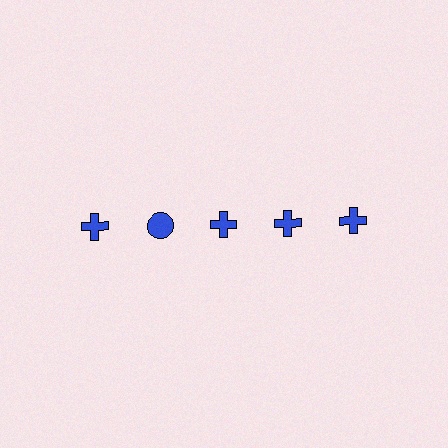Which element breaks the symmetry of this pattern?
The blue circle in the top row, second from left column breaks the symmetry. All other shapes are blue crosses.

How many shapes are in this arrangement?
There are 5 shapes arranged in a grid pattern.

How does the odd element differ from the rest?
It has a different shape: circle instead of cross.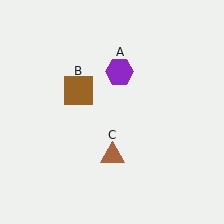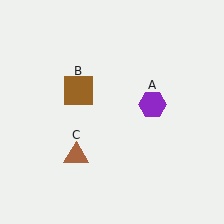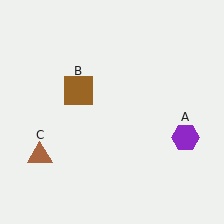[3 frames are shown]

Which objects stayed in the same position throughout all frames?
Brown square (object B) remained stationary.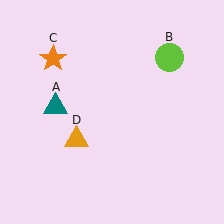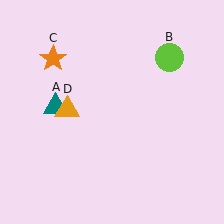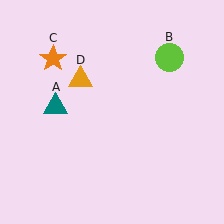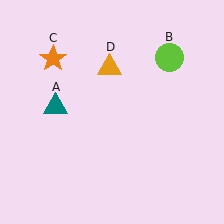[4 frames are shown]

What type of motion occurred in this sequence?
The orange triangle (object D) rotated clockwise around the center of the scene.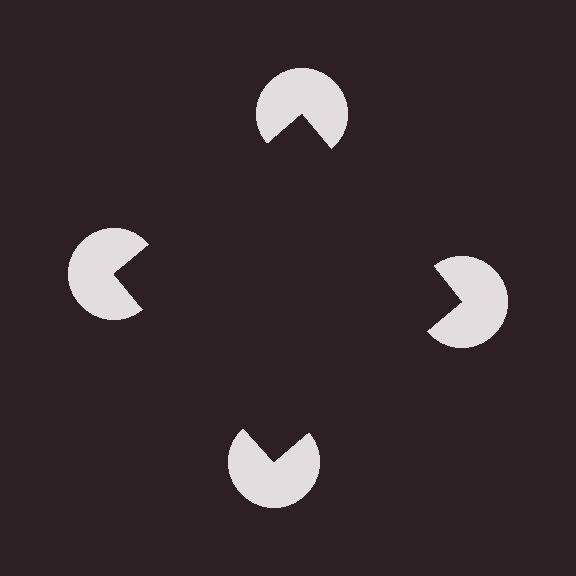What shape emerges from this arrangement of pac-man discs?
An illusory square — its edges are inferred from the aligned wedge cuts in the pac-man discs, not physically drawn.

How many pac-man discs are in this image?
There are 4 — one at each vertex of the illusory square.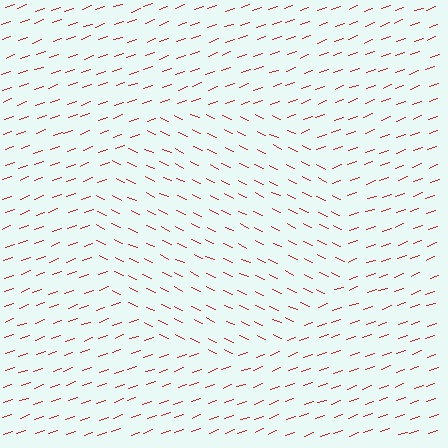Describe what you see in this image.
The image is filled with small red line segments. A circle region in the image has lines oriented differently from the surrounding lines, creating a visible texture boundary.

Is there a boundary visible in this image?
Yes, there is a texture boundary formed by a change in line orientation.